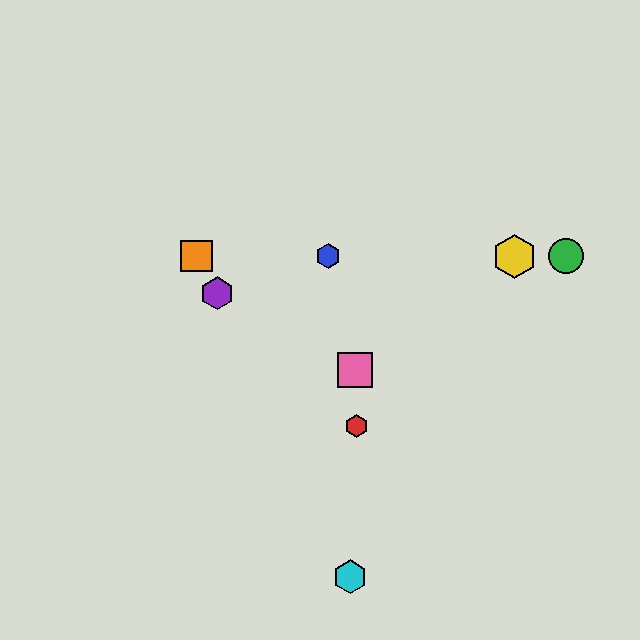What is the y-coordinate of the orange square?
The orange square is at y≈256.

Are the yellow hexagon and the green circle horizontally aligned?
Yes, both are at y≈256.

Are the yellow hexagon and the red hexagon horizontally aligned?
No, the yellow hexagon is at y≈256 and the red hexagon is at y≈426.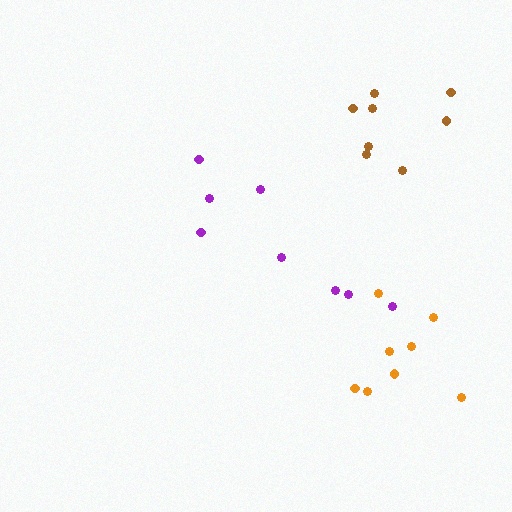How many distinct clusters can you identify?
There are 3 distinct clusters.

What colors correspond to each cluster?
The clusters are colored: purple, orange, brown.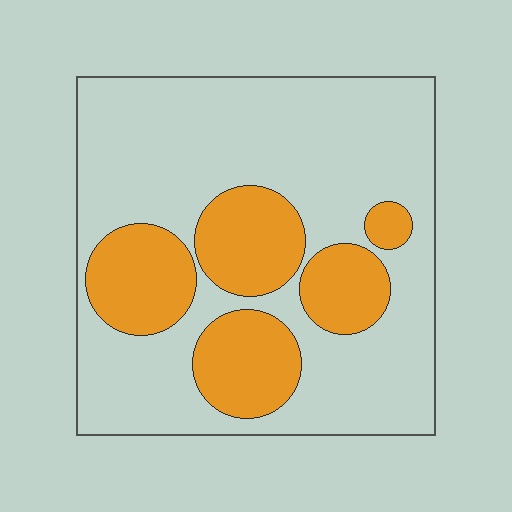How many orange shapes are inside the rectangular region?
5.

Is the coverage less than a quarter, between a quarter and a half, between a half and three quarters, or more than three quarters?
Between a quarter and a half.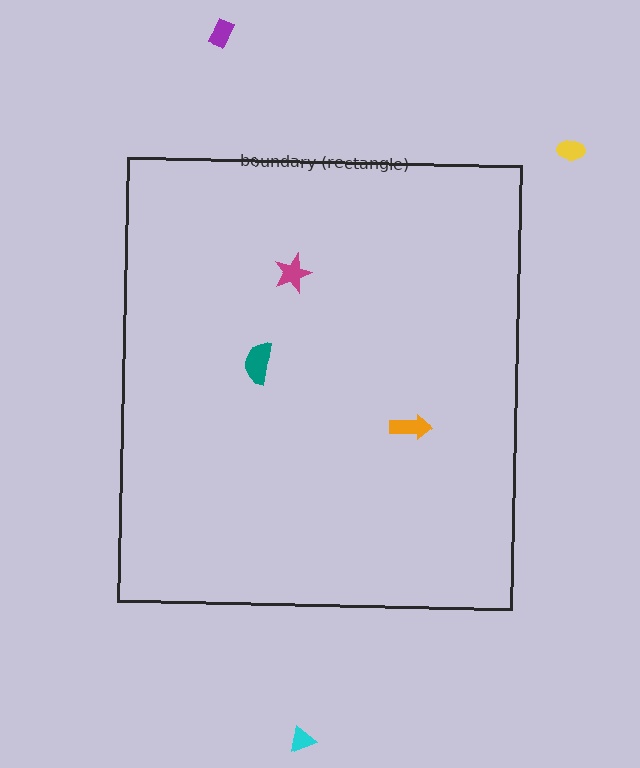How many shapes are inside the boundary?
3 inside, 3 outside.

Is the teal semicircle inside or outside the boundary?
Inside.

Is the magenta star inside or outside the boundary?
Inside.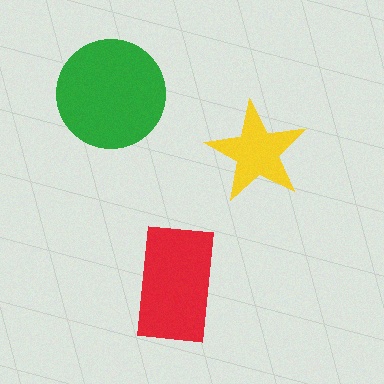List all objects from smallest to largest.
The yellow star, the red rectangle, the green circle.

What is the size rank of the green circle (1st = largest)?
1st.